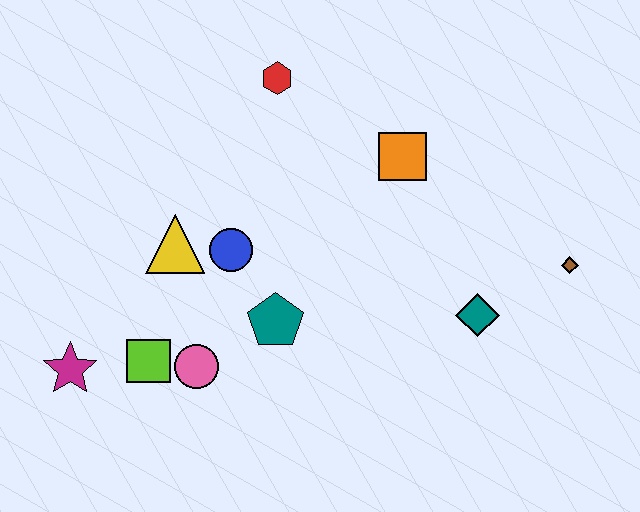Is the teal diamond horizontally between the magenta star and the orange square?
No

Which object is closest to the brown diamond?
The teal diamond is closest to the brown diamond.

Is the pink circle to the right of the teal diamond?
No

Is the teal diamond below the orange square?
Yes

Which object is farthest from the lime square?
The brown diamond is farthest from the lime square.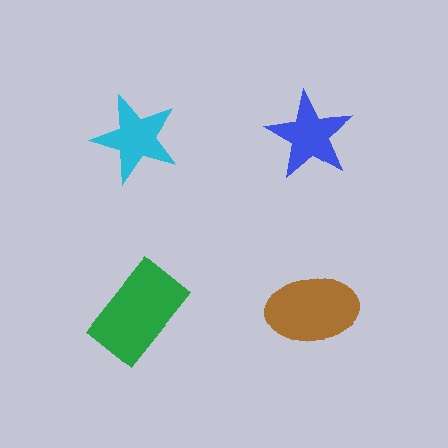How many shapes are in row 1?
2 shapes.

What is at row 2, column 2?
A brown ellipse.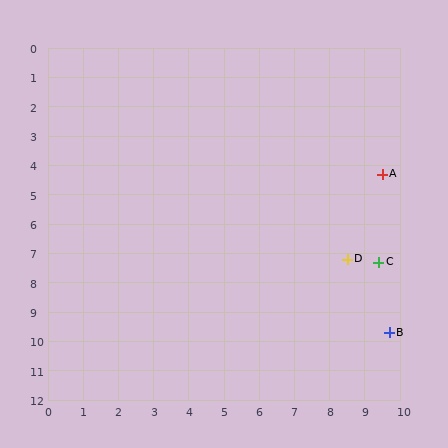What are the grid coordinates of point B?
Point B is at approximately (9.7, 9.7).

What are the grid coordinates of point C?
Point C is at approximately (9.4, 7.3).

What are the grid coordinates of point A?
Point A is at approximately (9.5, 4.3).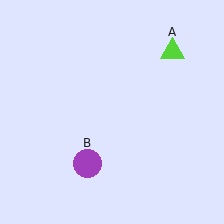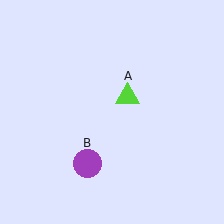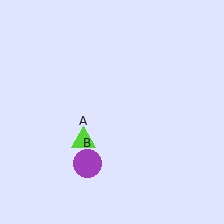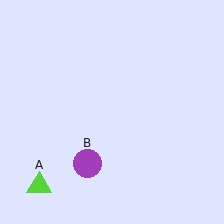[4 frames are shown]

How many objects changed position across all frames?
1 object changed position: lime triangle (object A).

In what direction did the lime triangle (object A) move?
The lime triangle (object A) moved down and to the left.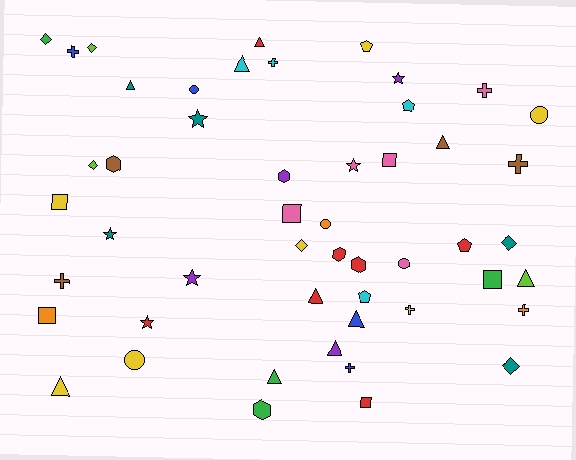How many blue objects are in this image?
There are 4 blue objects.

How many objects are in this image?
There are 50 objects.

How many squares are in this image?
There are 6 squares.